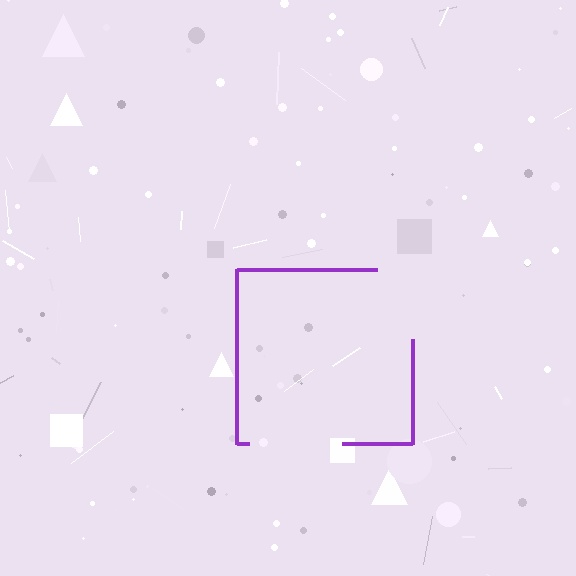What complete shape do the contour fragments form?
The contour fragments form a square.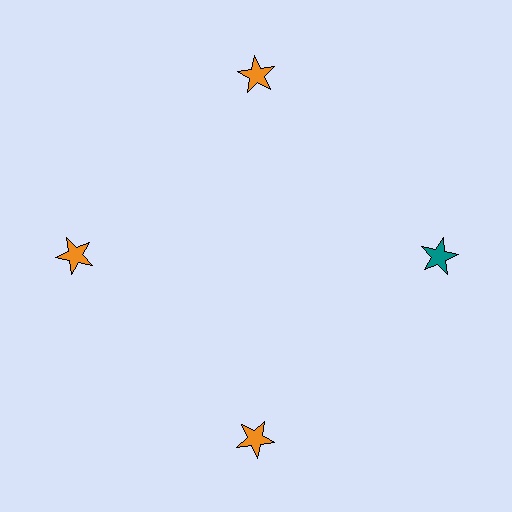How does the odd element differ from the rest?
It has a different color: teal instead of orange.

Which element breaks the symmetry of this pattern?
The teal star at roughly the 3 o'clock position breaks the symmetry. All other shapes are orange stars.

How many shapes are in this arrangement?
There are 4 shapes arranged in a ring pattern.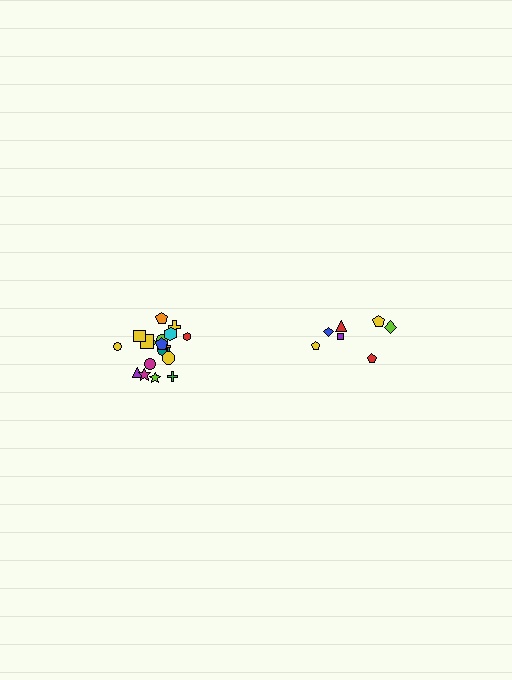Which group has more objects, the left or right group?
The left group.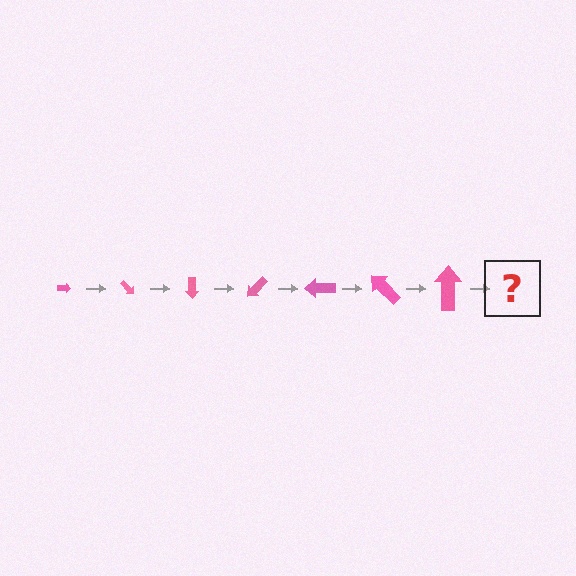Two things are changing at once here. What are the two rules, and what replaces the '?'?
The two rules are that the arrow grows larger each step and it rotates 45 degrees each step. The '?' should be an arrow, larger than the previous one and rotated 315 degrees from the start.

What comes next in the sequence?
The next element should be an arrow, larger than the previous one and rotated 315 degrees from the start.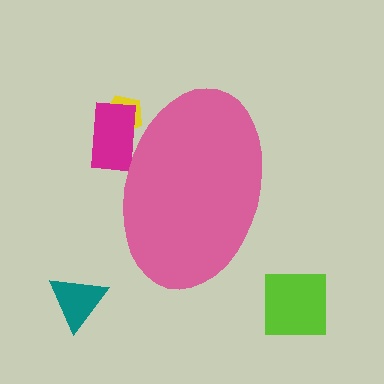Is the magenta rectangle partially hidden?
Yes, the magenta rectangle is partially hidden behind the pink ellipse.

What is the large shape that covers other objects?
A pink ellipse.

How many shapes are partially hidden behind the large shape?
2 shapes are partially hidden.